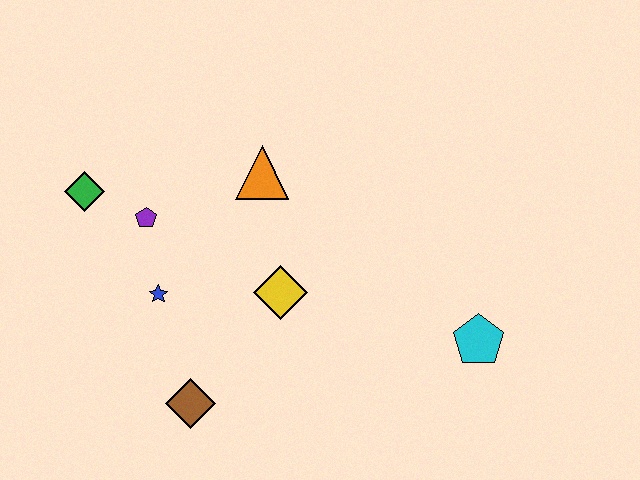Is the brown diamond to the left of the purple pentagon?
No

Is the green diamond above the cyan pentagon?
Yes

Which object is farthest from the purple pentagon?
The cyan pentagon is farthest from the purple pentagon.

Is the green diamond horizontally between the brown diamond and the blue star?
No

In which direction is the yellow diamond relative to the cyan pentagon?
The yellow diamond is to the left of the cyan pentagon.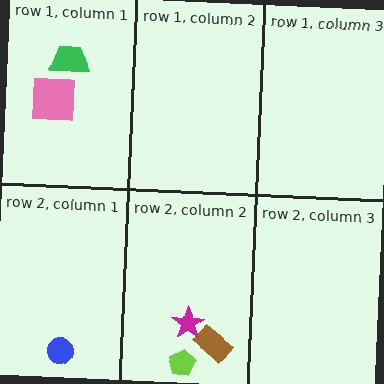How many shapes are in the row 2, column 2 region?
3.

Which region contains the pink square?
The row 1, column 1 region.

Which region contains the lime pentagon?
The row 2, column 2 region.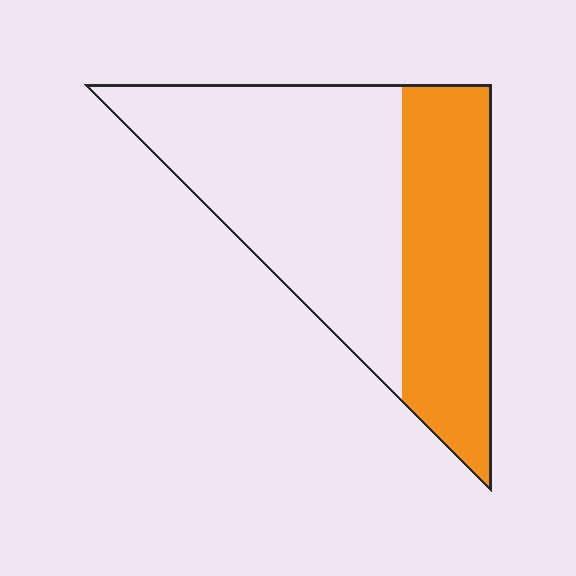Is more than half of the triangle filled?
No.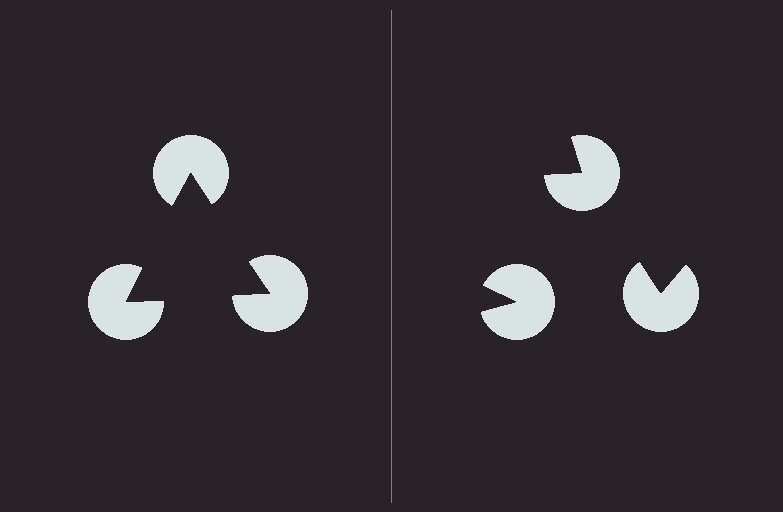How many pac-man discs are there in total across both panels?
6 — 3 on each side.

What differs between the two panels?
The pac-man discs are positioned identically on both sides; only the wedge orientations differ. On the left they align to a triangle; on the right they are misaligned.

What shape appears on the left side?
An illusory triangle.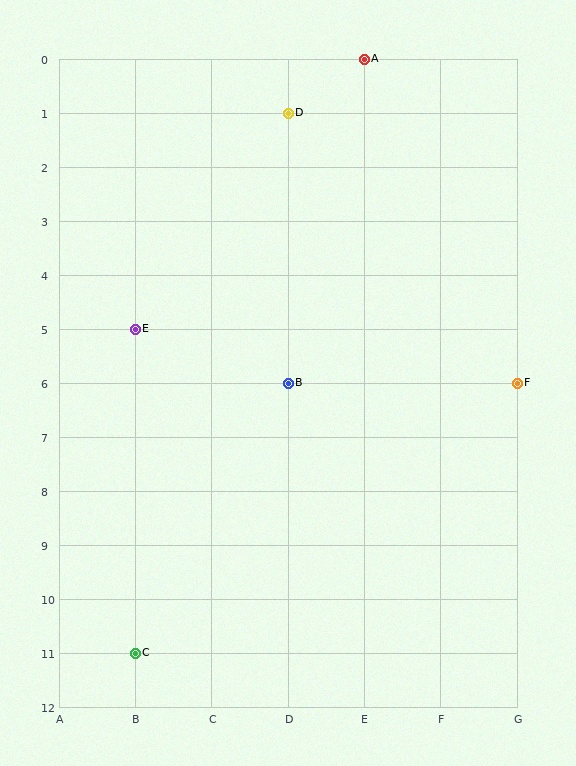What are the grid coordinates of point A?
Point A is at grid coordinates (E, 0).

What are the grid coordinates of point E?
Point E is at grid coordinates (B, 5).